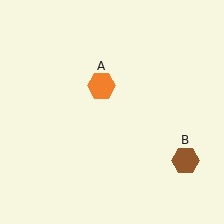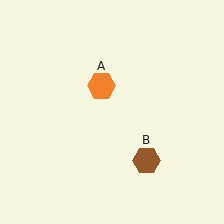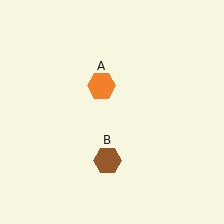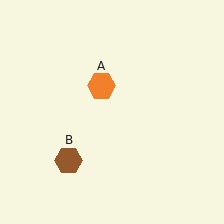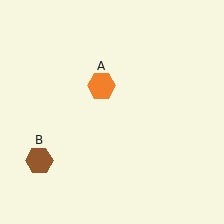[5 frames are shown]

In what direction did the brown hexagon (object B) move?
The brown hexagon (object B) moved left.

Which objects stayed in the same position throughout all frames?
Orange hexagon (object A) remained stationary.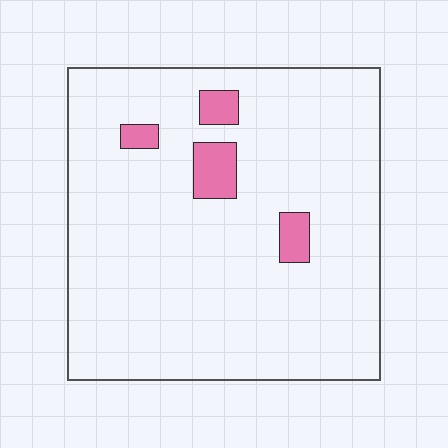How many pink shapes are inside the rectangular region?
4.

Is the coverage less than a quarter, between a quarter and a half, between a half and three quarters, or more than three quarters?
Less than a quarter.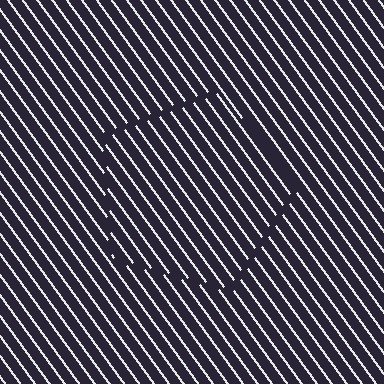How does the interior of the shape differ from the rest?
The interior of the shape contains the same grating, shifted by half a period — the contour is defined by the phase discontinuity where line-ends from the inner and outer gratings abut.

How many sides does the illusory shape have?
5 sides — the line-ends trace a pentagon.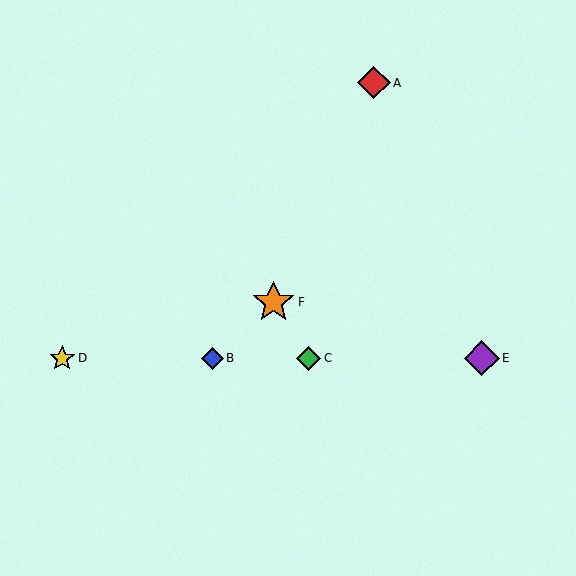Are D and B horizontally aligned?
Yes, both are at y≈358.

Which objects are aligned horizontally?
Objects B, C, D, E are aligned horizontally.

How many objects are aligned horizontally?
4 objects (B, C, D, E) are aligned horizontally.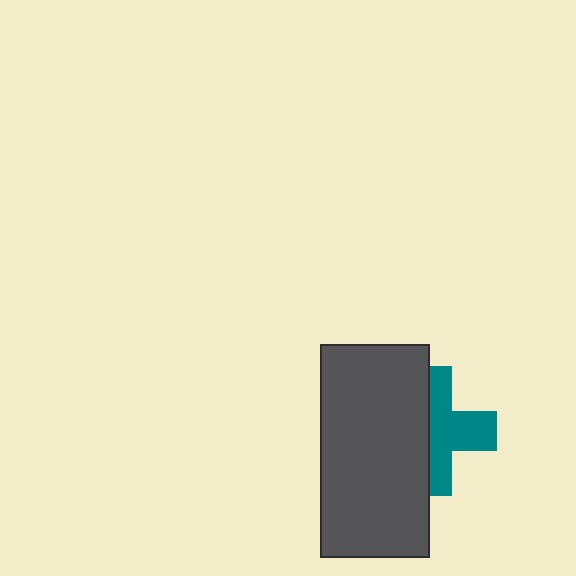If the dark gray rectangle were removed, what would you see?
You would see the complete teal cross.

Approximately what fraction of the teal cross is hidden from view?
Roughly 47% of the teal cross is hidden behind the dark gray rectangle.